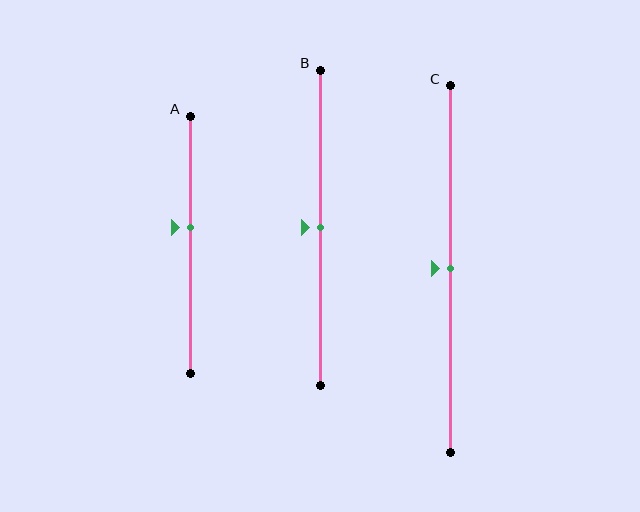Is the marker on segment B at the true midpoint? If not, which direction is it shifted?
Yes, the marker on segment B is at the true midpoint.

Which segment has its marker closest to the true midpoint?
Segment B has its marker closest to the true midpoint.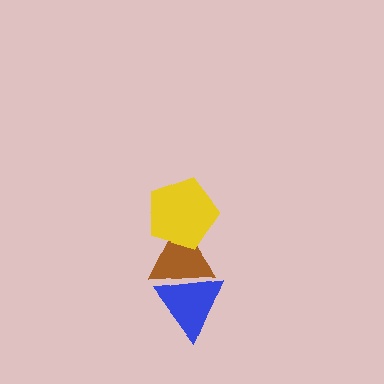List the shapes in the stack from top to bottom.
From top to bottom: the yellow pentagon, the brown triangle, the blue triangle.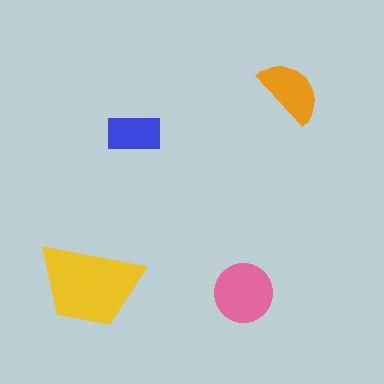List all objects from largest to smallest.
The yellow trapezoid, the pink circle, the orange semicircle, the blue rectangle.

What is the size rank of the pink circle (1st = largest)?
2nd.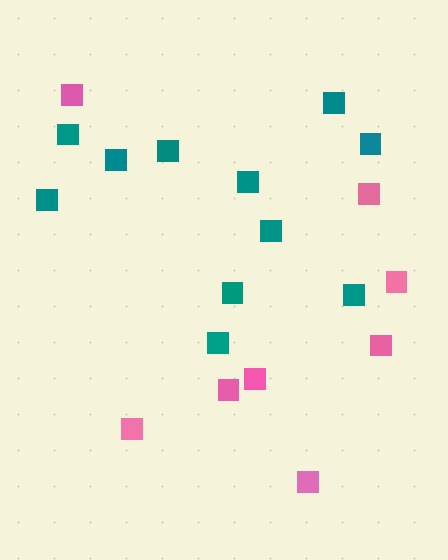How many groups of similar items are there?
There are 2 groups: one group of teal squares (11) and one group of pink squares (8).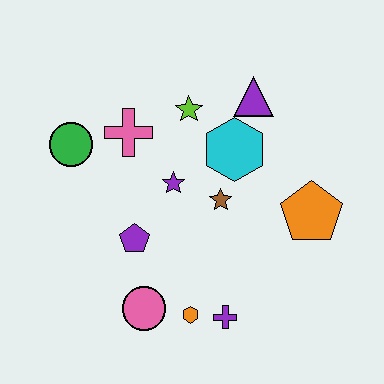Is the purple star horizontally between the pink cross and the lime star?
Yes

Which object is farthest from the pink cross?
The purple cross is farthest from the pink cross.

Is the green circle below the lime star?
Yes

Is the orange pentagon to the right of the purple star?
Yes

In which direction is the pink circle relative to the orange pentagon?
The pink circle is to the left of the orange pentagon.